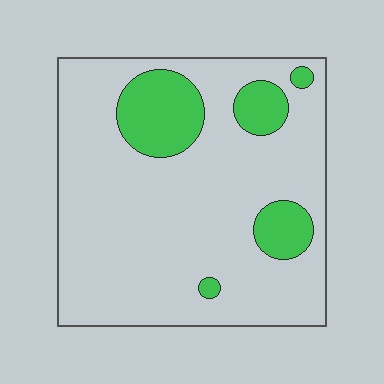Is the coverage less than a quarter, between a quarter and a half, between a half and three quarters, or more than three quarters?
Less than a quarter.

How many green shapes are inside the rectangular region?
5.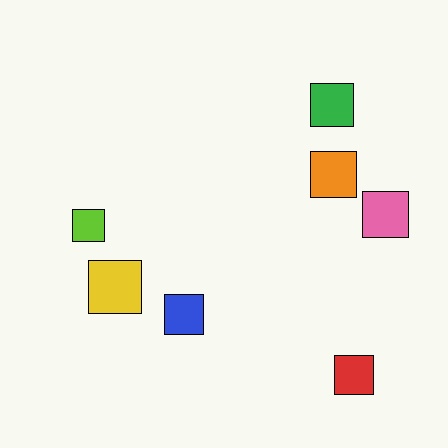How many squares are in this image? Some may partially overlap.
There are 7 squares.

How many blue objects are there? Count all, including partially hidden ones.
There is 1 blue object.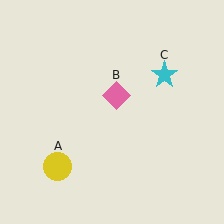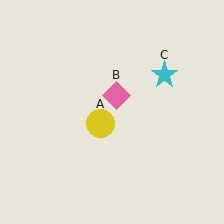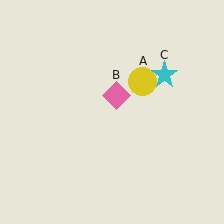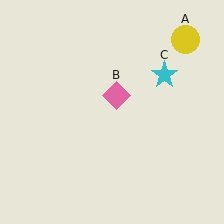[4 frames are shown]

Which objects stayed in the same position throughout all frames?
Pink diamond (object B) and cyan star (object C) remained stationary.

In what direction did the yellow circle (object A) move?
The yellow circle (object A) moved up and to the right.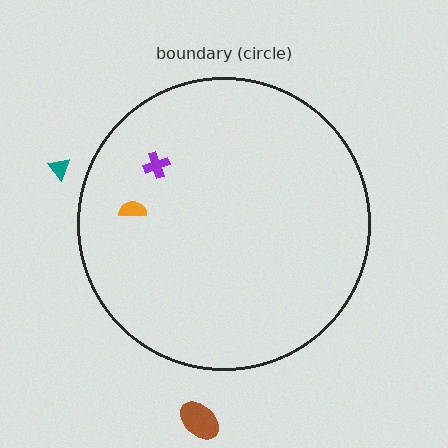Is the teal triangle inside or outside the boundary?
Outside.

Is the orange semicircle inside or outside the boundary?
Inside.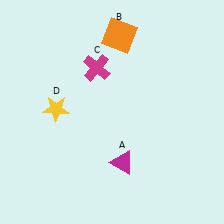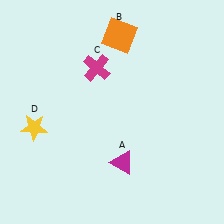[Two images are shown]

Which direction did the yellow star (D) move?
The yellow star (D) moved left.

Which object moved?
The yellow star (D) moved left.